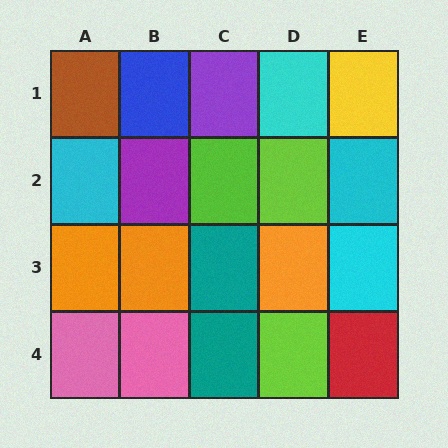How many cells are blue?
1 cell is blue.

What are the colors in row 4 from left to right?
Pink, pink, teal, lime, red.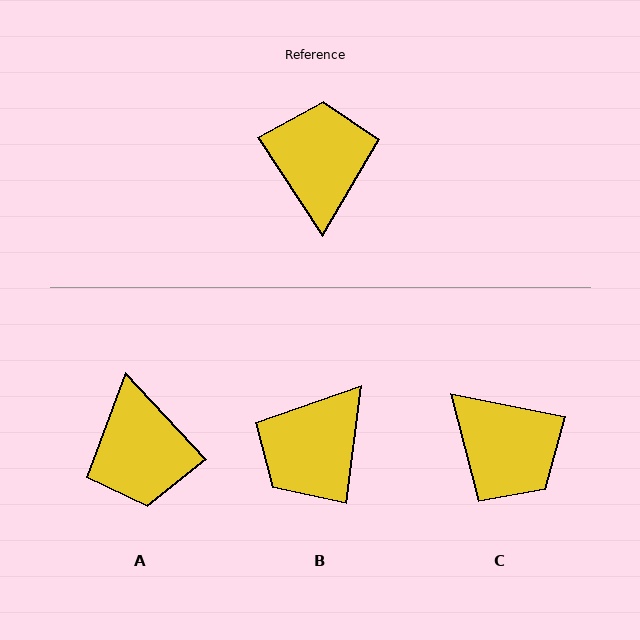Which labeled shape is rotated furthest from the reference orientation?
A, about 171 degrees away.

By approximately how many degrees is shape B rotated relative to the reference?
Approximately 139 degrees counter-clockwise.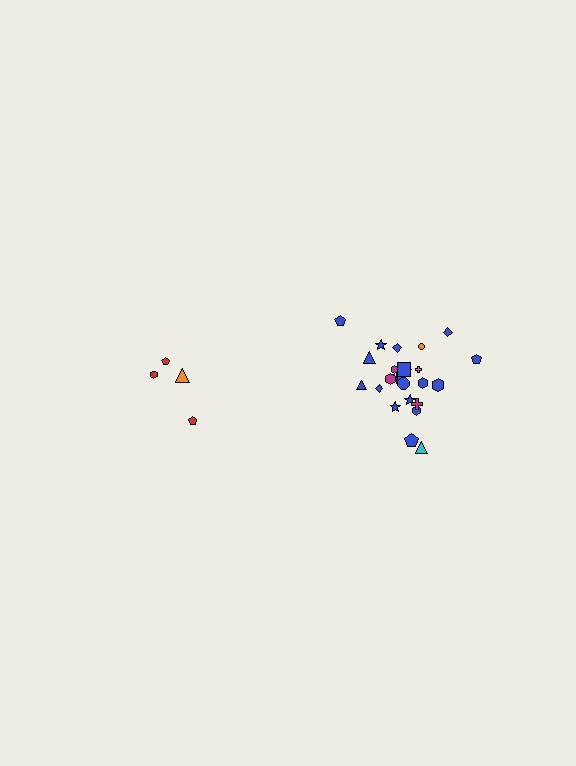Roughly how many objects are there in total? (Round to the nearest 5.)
Roughly 30 objects in total.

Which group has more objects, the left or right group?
The right group.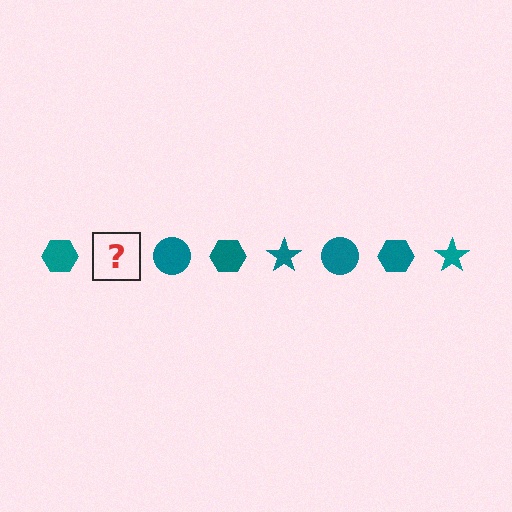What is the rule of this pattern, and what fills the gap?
The rule is that the pattern cycles through hexagon, star, circle shapes in teal. The gap should be filled with a teal star.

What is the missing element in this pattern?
The missing element is a teal star.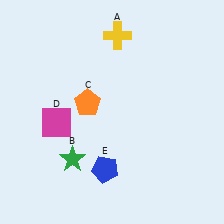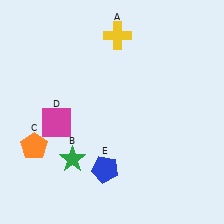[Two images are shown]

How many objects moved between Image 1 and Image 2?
1 object moved between the two images.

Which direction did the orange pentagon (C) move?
The orange pentagon (C) moved left.